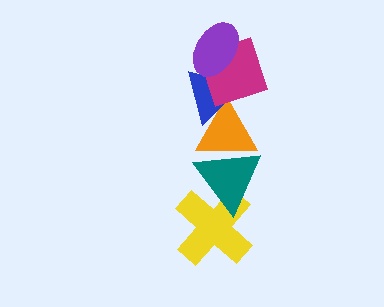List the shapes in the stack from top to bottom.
From top to bottom: the purple ellipse, the magenta square, the blue triangle, the orange triangle, the teal triangle, the yellow cross.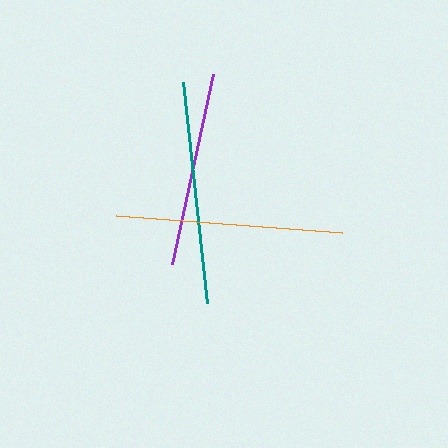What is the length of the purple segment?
The purple segment is approximately 194 pixels long.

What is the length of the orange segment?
The orange segment is approximately 226 pixels long.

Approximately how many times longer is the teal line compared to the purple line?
The teal line is approximately 1.1 times the length of the purple line.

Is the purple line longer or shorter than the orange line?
The orange line is longer than the purple line.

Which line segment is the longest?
The orange line is the longest at approximately 226 pixels.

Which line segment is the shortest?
The purple line is the shortest at approximately 194 pixels.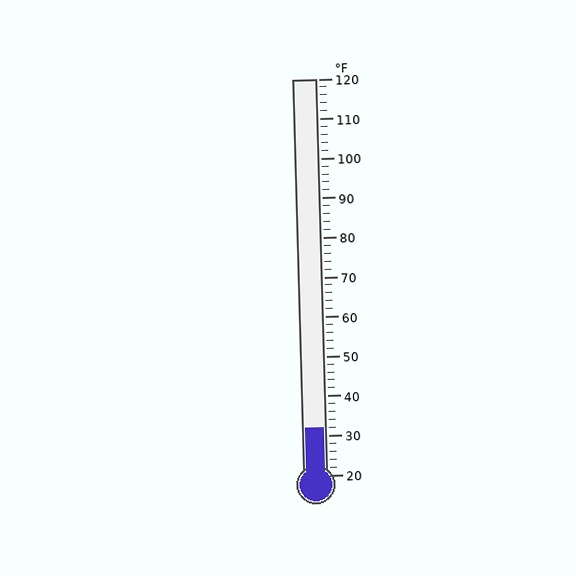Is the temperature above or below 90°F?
The temperature is below 90°F.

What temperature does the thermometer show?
The thermometer shows approximately 32°F.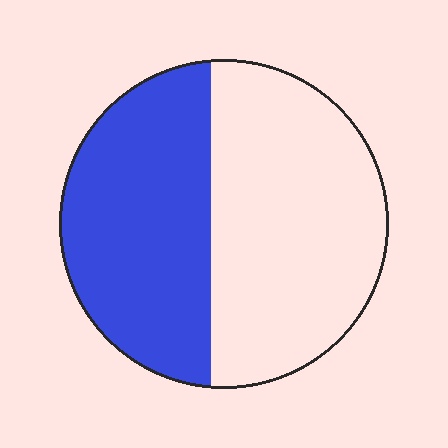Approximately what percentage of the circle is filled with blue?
Approximately 45%.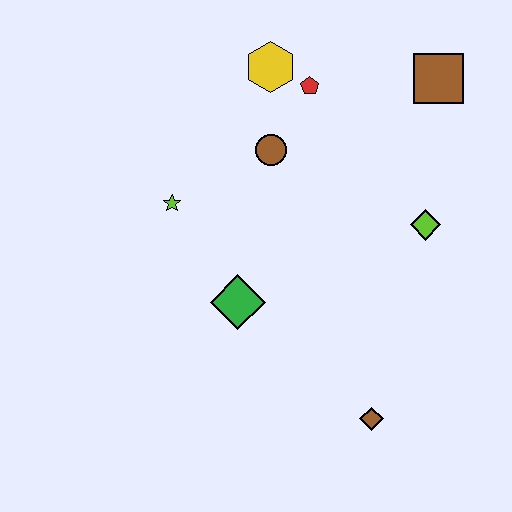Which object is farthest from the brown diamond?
The yellow hexagon is farthest from the brown diamond.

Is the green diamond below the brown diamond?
No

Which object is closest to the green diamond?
The lime star is closest to the green diamond.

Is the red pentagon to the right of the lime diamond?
No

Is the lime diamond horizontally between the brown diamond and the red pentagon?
No